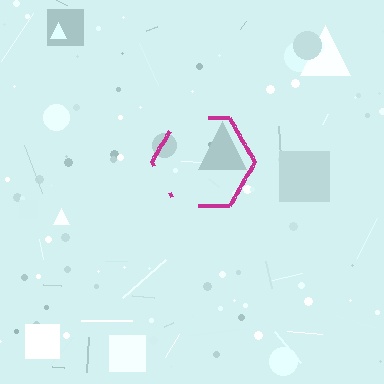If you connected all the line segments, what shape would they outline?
They would outline a hexagon.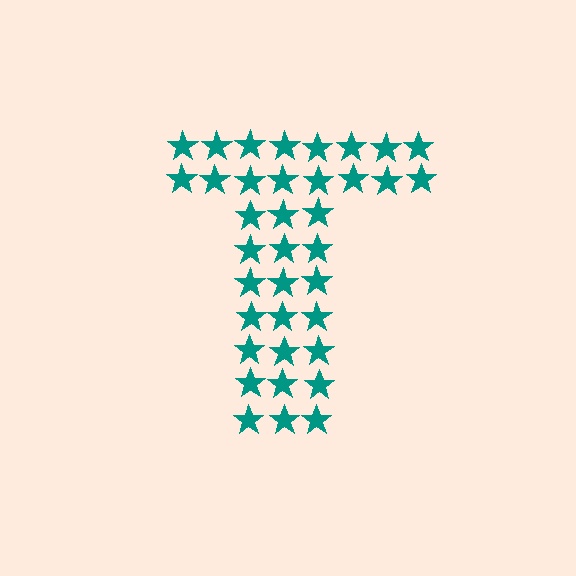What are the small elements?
The small elements are stars.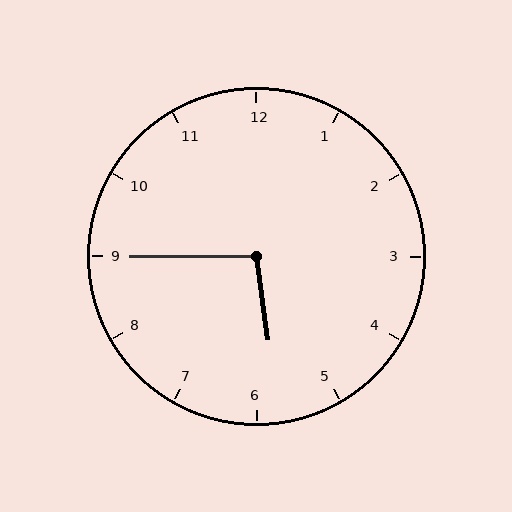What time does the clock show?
5:45.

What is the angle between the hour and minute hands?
Approximately 98 degrees.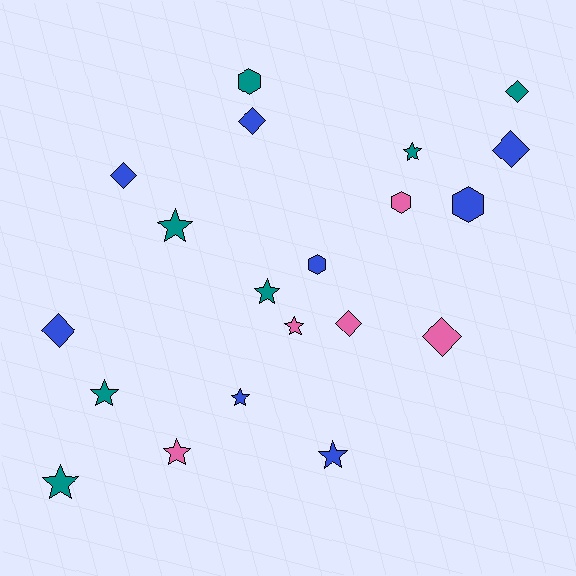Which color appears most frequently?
Blue, with 8 objects.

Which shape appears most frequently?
Star, with 9 objects.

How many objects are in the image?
There are 20 objects.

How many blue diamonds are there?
There are 4 blue diamonds.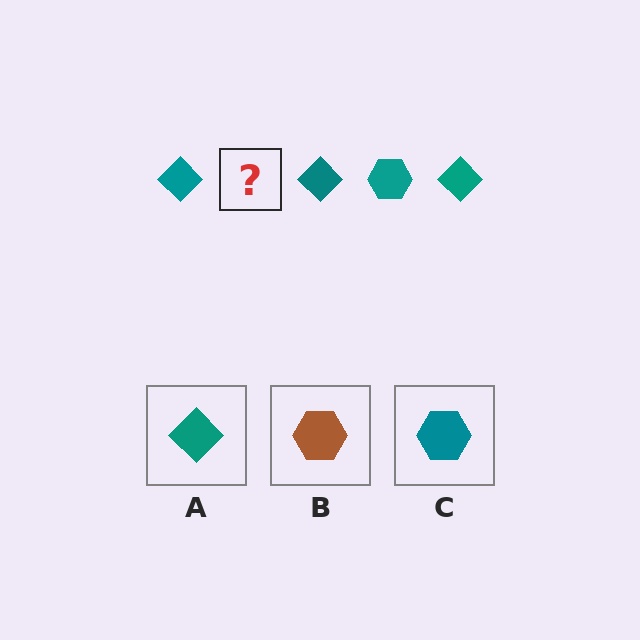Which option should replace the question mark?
Option C.